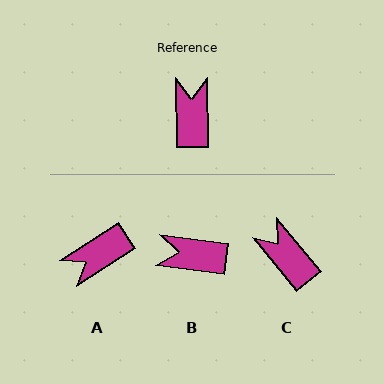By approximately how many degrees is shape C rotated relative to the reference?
Approximately 39 degrees counter-clockwise.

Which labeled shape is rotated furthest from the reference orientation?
A, about 122 degrees away.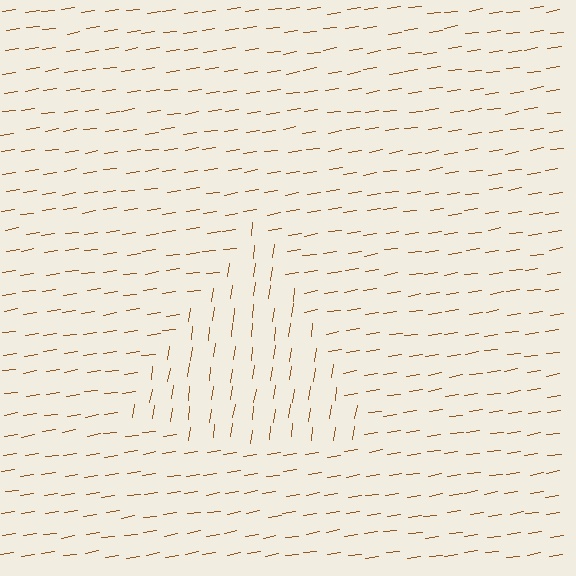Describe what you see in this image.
The image is filled with small brown line segments. A triangle region in the image has lines oriented differently from the surrounding lines, creating a visible texture boundary.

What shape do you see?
I see a triangle.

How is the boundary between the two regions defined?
The boundary is defined purely by a change in line orientation (approximately 74 degrees difference). All lines are the same color and thickness.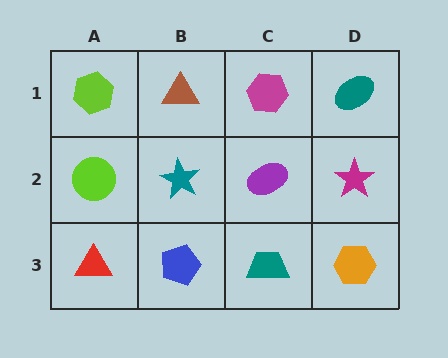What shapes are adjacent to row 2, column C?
A magenta hexagon (row 1, column C), a teal trapezoid (row 3, column C), a teal star (row 2, column B), a magenta star (row 2, column D).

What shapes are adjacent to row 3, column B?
A teal star (row 2, column B), a red triangle (row 3, column A), a teal trapezoid (row 3, column C).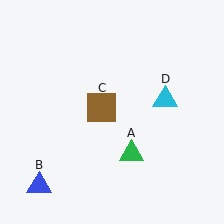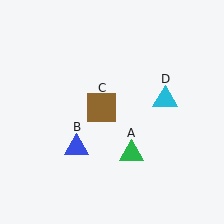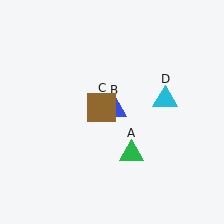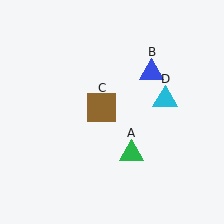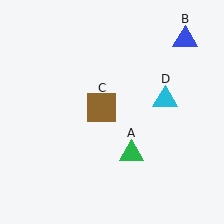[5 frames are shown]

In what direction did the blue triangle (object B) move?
The blue triangle (object B) moved up and to the right.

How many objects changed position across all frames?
1 object changed position: blue triangle (object B).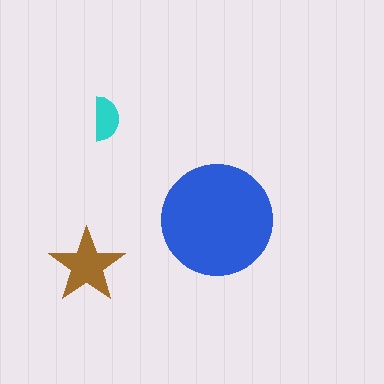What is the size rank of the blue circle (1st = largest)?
1st.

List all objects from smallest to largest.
The cyan semicircle, the brown star, the blue circle.